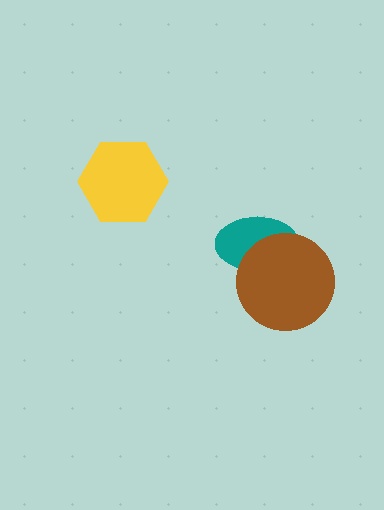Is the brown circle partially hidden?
No, no other shape covers it.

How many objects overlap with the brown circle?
1 object overlaps with the brown circle.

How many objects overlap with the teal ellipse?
1 object overlaps with the teal ellipse.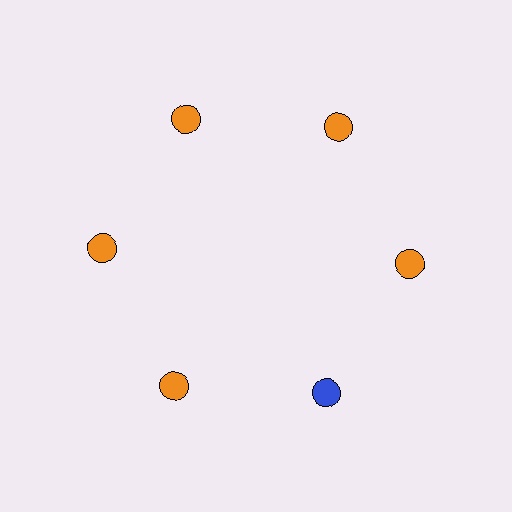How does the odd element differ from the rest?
It has a different color: blue instead of orange.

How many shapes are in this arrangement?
There are 6 shapes arranged in a ring pattern.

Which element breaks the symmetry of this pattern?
The blue circle at roughly the 5 o'clock position breaks the symmetry. All other shapes are orange circles.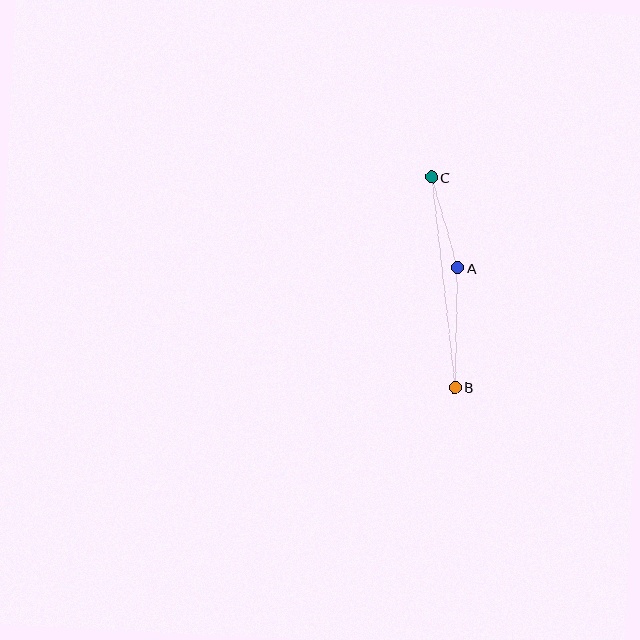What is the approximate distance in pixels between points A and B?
The distance between A and B is approximately 120 pixels.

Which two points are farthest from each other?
Points B and C are farthest from each other.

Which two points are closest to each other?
Points A and C are closest to each other.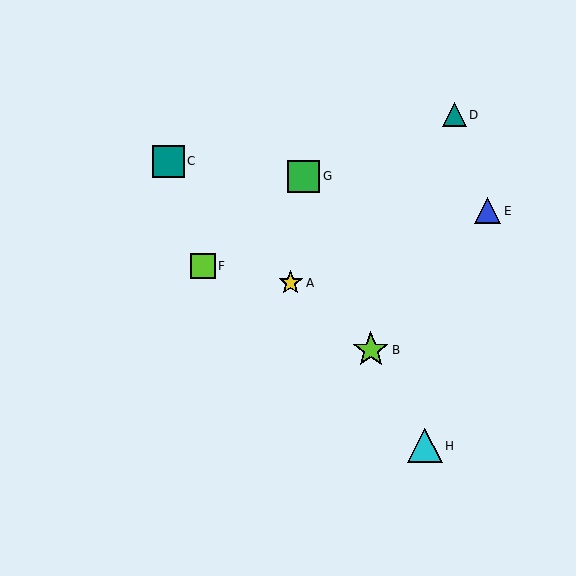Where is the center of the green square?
The center of the green square is at (304, 176).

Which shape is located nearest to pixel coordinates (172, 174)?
The teal square (labeled C) at (168, 161) is nearest to that location.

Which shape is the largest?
The lime star (labeled B) is the largest.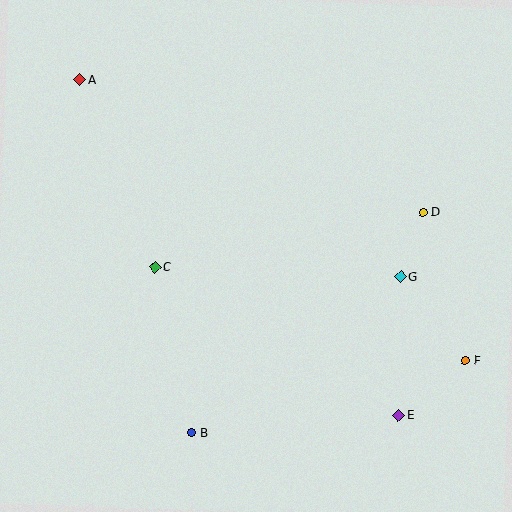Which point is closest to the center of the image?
Point C at (155, 267) is closest to the center.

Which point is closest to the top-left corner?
Point A is closest to the top-left corner.